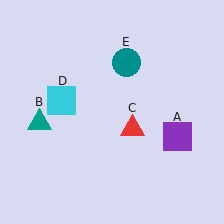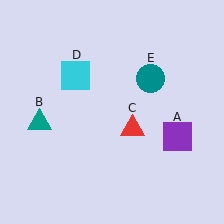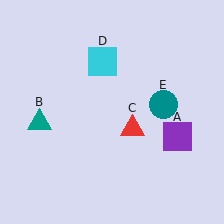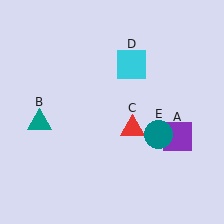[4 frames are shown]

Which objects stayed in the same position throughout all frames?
Purple square (object A) and teal triangle (object B) and red triangle (object C) remained stationary.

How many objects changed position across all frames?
2 objects changed position: cyan square (object D), teal circle (object E).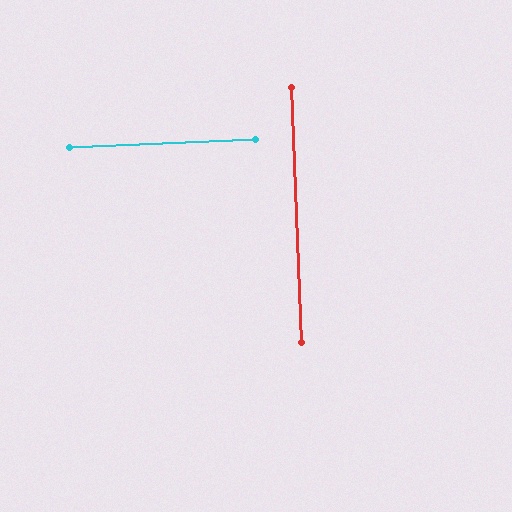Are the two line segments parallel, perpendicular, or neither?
Perpendicular — they meet at approximately 90°.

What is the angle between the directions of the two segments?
Approximately 90 degrees.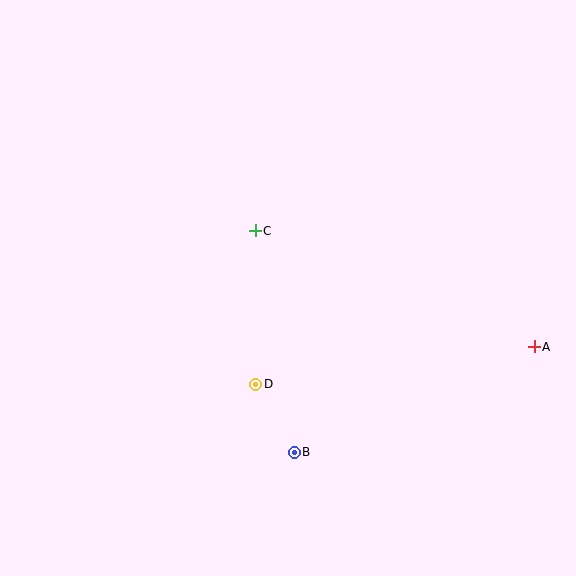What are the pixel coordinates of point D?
Point D is at (256, 384).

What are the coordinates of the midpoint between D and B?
The midpoint between D and B is at (275, 418).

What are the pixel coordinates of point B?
Point B is at (294, 452).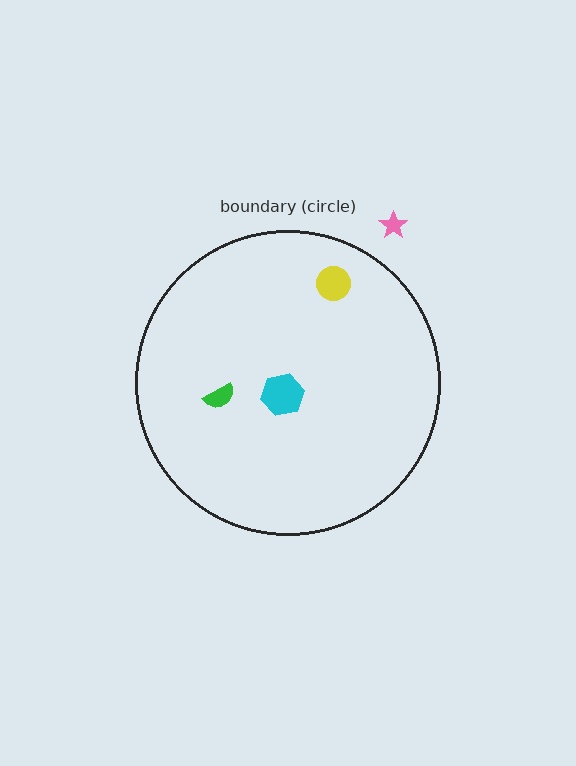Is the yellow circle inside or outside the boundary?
Inside.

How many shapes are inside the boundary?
3 inside, 1 outside.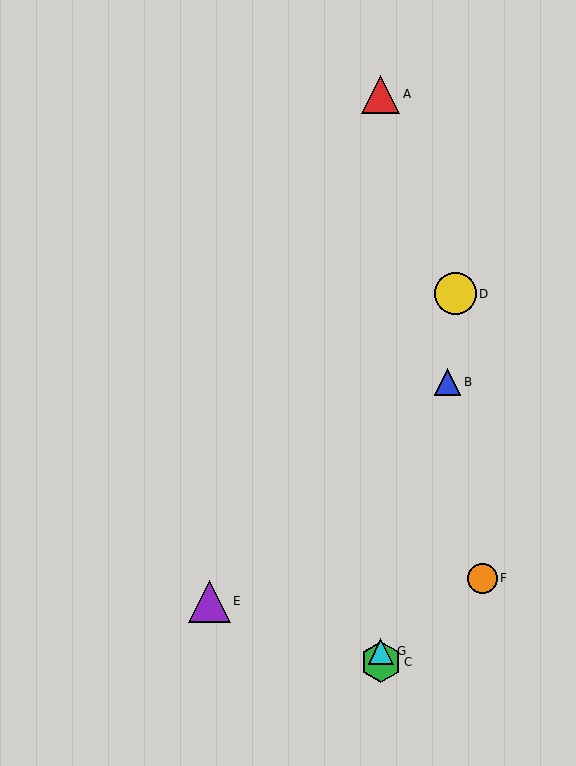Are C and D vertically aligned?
No, C is at x≈381 and D is at x≈455.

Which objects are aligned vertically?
Objects A, C, G are aligned vertically.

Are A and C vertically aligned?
Yes, both are at x≈381.